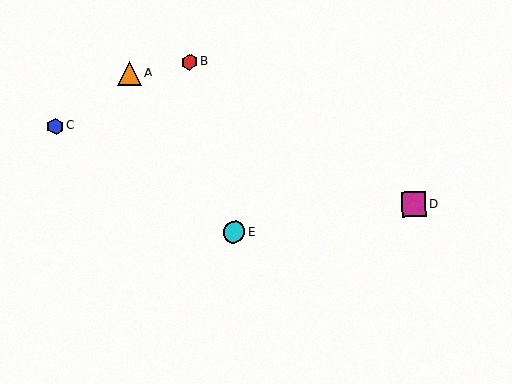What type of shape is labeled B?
Shape B is a red hexagon.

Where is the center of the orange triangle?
The center of the orange triangle is at (129, 73).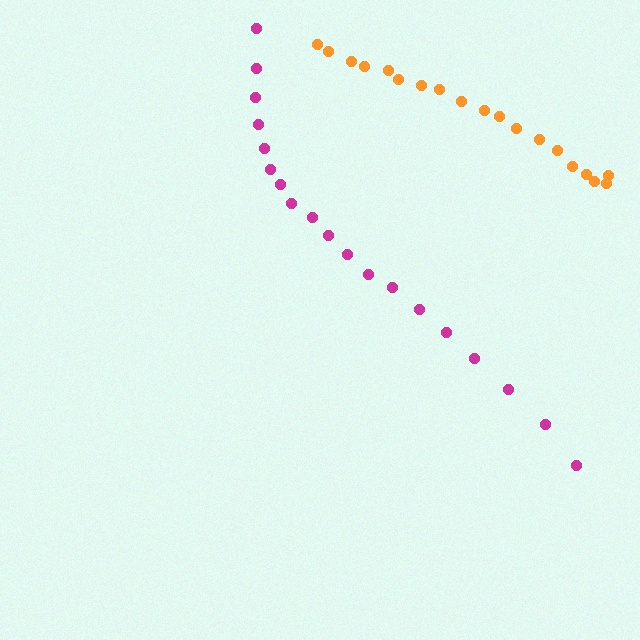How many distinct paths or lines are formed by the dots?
There are 2 distinct paths.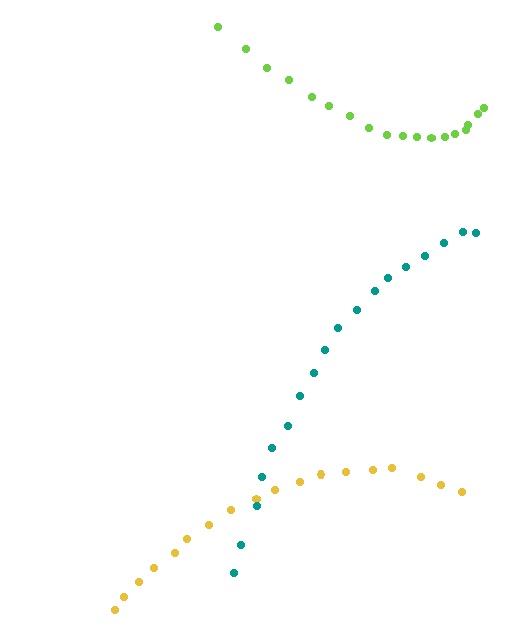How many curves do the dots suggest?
There are 3 distinct paths.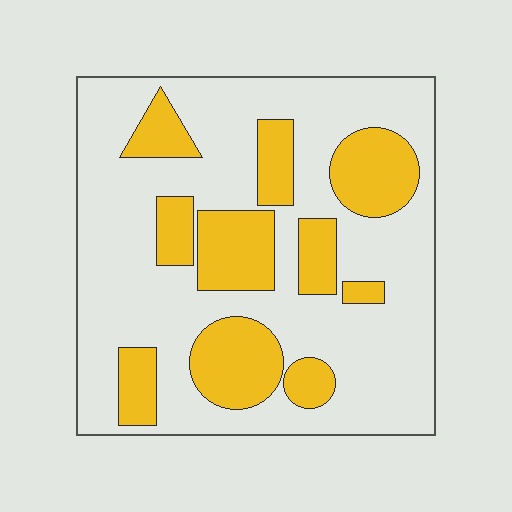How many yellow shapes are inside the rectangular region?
10.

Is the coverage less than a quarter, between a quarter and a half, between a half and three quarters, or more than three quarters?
Between a quarter and a half.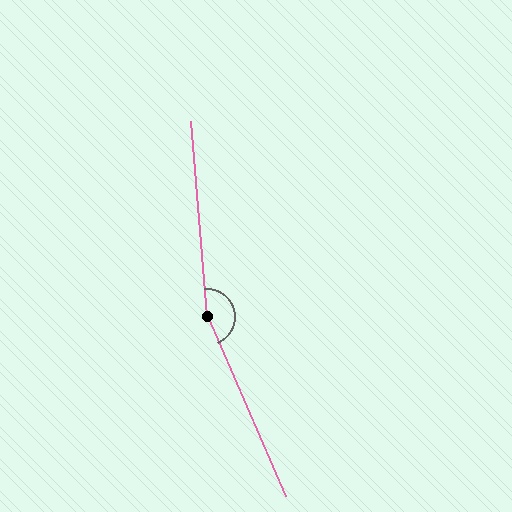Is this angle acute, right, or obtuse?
It is obtuse.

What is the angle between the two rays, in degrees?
Approximately 161 degrees.